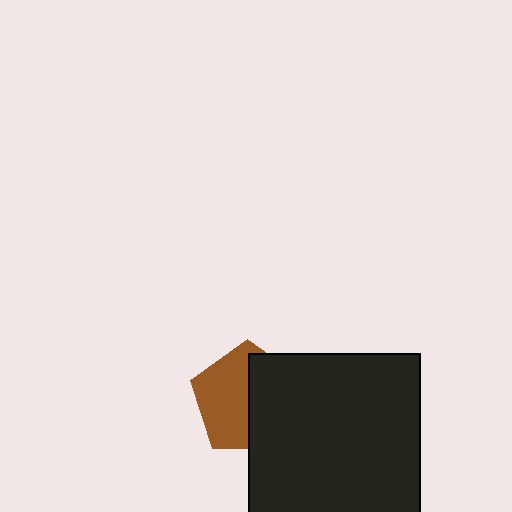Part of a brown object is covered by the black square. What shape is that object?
It is a pentagon.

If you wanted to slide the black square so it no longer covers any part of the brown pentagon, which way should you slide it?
Slide it right — that is the most direct way to separate the two shapes.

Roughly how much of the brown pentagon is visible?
About half of it is visible (roughly 51%).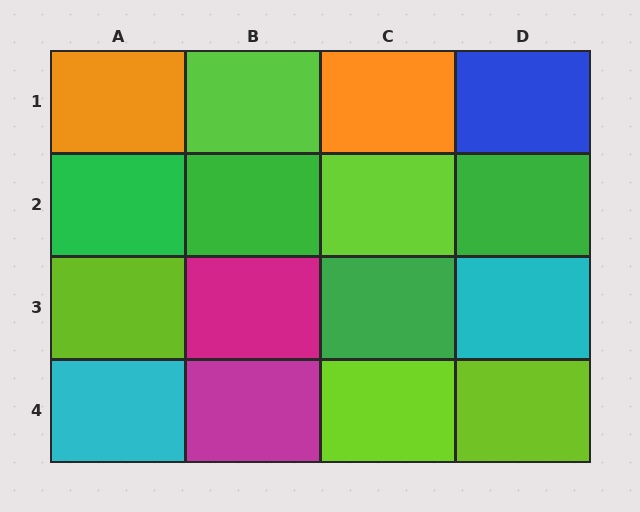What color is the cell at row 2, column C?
Lime.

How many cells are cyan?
2 cells are cyan.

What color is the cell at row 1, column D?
Blue.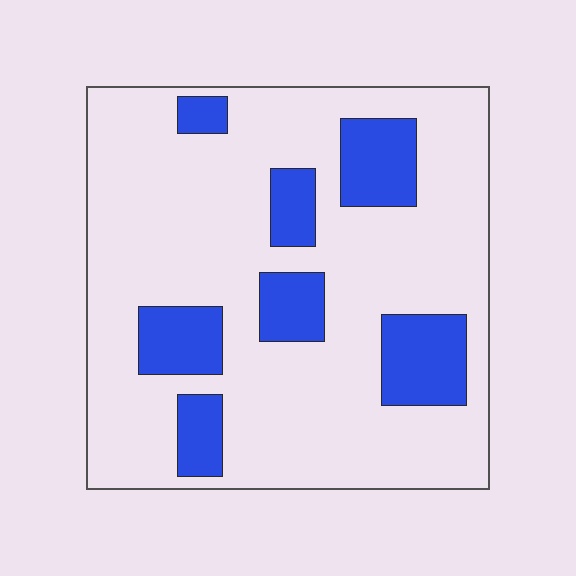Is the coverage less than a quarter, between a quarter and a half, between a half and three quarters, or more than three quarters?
Less than a quarter.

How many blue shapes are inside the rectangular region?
7.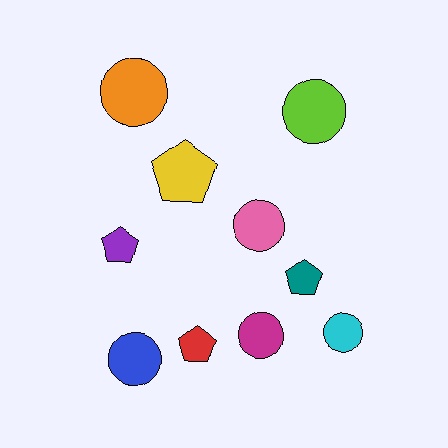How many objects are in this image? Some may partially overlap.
There are 10 objects.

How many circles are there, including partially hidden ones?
There are 6 circles.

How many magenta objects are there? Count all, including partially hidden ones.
There is 1 magenta object.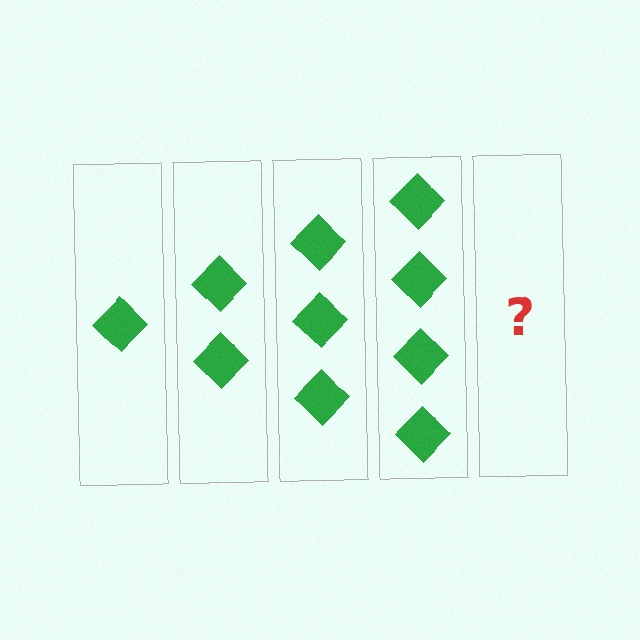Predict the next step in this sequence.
The next step is 5 diamonds.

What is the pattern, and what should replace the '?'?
The pattern is that each step adds one more diamond. The '?' should be 5 diamonds.